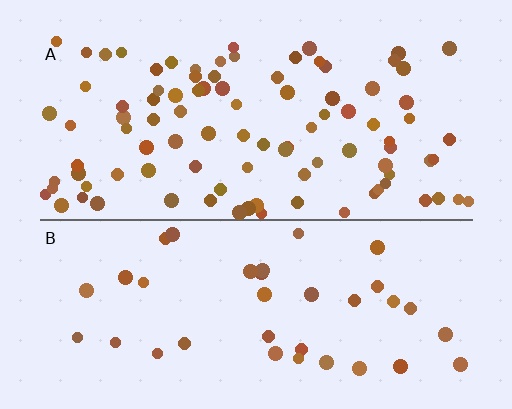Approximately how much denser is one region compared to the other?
Approximately 2.6× — region A over region B.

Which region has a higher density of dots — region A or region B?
A (the top).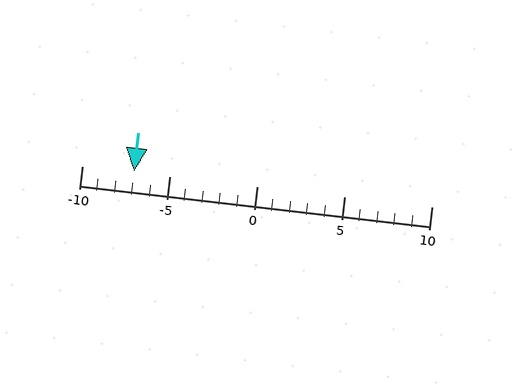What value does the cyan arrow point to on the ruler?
The cyan arrow points to approximately -7.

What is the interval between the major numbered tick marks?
The major tick marks are spaced 5 units apart.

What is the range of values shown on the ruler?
The ruler shows values from -10 to 10.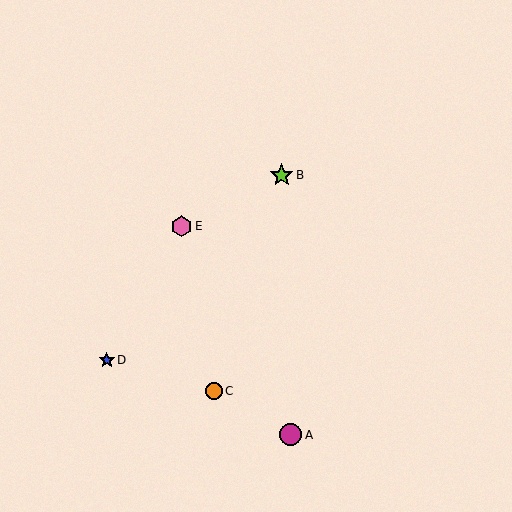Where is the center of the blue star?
The center of the blue star is at (107, 360).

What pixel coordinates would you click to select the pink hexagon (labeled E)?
Click at (181, 226) to select the pink hexagon E.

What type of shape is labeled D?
Shape D is a blue star.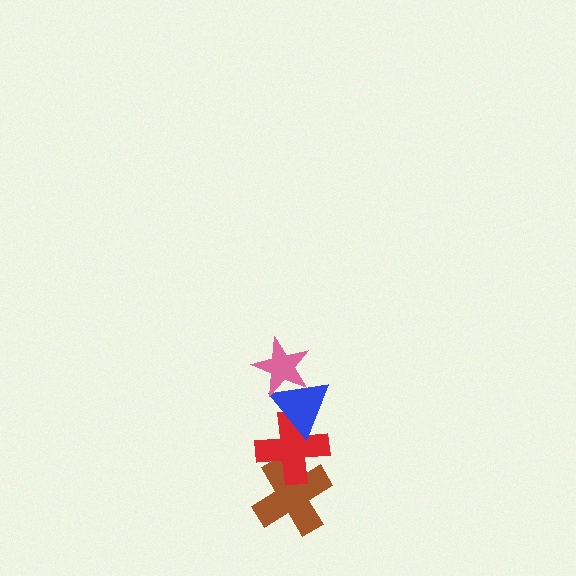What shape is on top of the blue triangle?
The pink star is on top of the blue triangle.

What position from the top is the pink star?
The pink star is 1st from the top.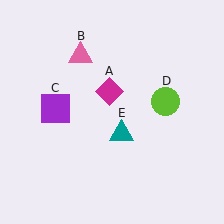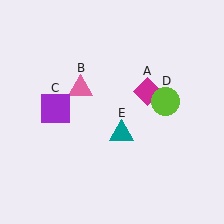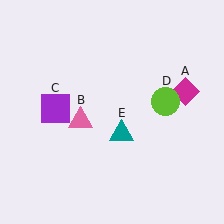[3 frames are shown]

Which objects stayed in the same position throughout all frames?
Purple square (object C) and lime circle (object D) and teal triangle (object E) remained stationary.